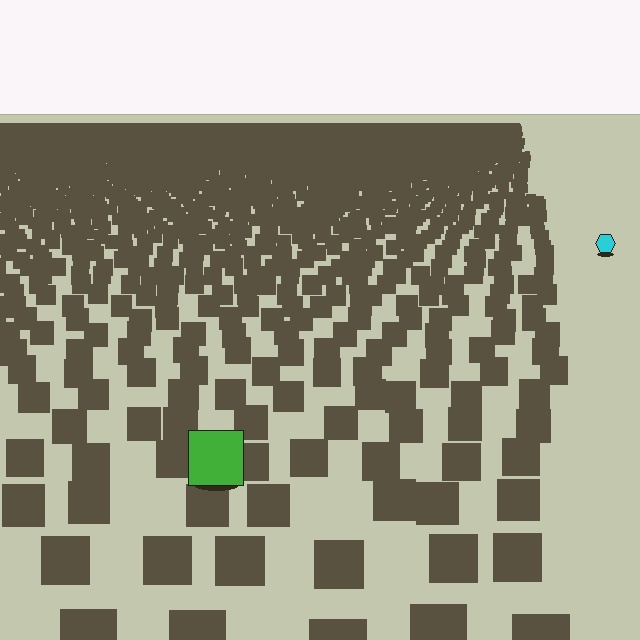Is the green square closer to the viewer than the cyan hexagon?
Yes. The green square is closer — you can tell from the texture gradient: the ground texture is coarser near it.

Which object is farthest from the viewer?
The cyan hexagon is farthest from the viewer. It appears smaller and the ground texture around it is denser.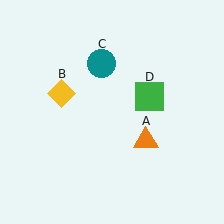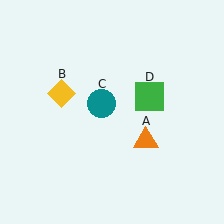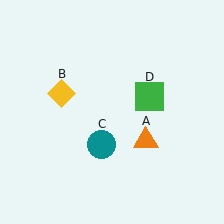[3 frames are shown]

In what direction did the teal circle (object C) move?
The teal circle (object C) moved down.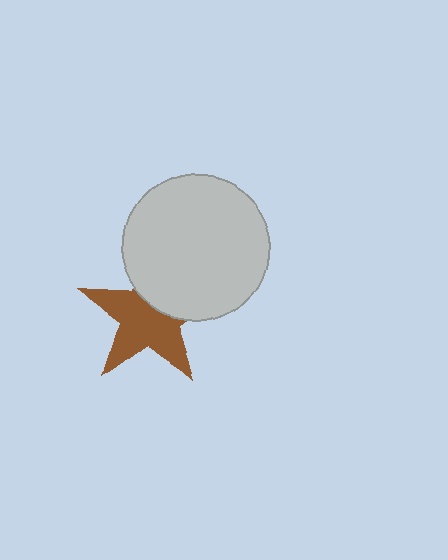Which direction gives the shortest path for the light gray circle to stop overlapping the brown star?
Moving up gives the shortest separation.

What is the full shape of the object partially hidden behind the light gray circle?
The partially hidden object is a brown star.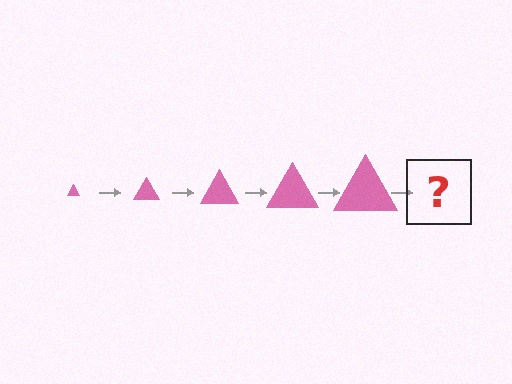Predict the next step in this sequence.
The next step is a pink triangle, larger than the previous one.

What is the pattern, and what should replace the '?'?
The pattern is that the triangle gets progressively larger each step. The '?' should be a pink triangle, larger than the previous one.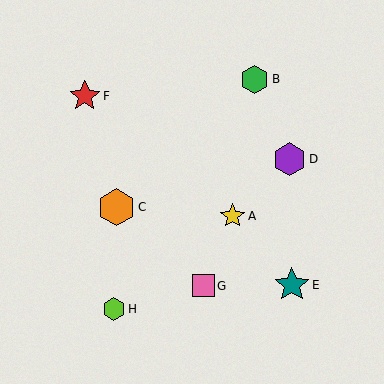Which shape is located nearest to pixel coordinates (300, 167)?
The purple hexagon (labeled D) at (290, 159) is nearest to that location.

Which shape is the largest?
The orange hexagon (labeled C) is the largest.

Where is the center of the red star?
The center of the red star is at (85, 96).